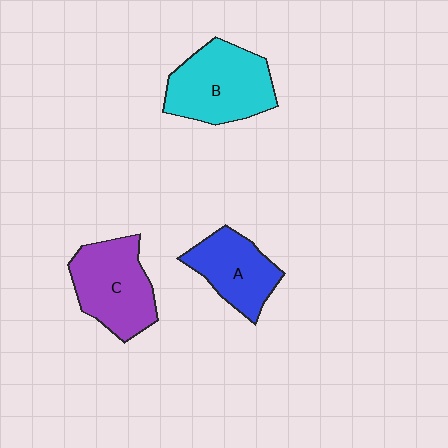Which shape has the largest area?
Shape B (cyan).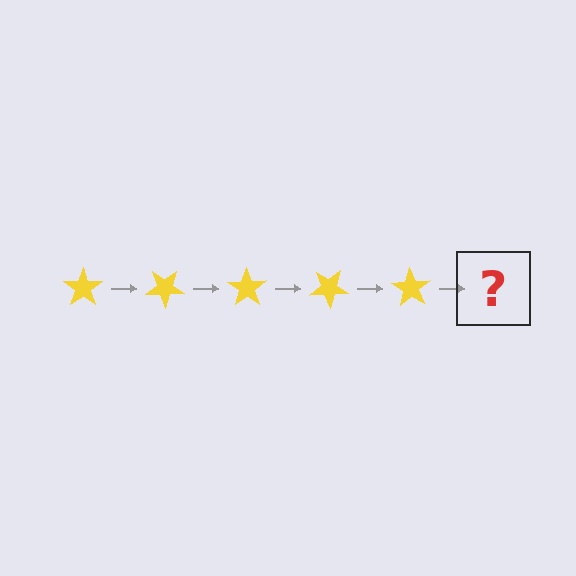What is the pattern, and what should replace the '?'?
The pattern is that the star rotates 35 degrees each step. The '?' should be a yellow star rotated 175 degrees.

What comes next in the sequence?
The next element should be a yellow star rotated 175 degrees.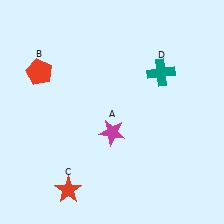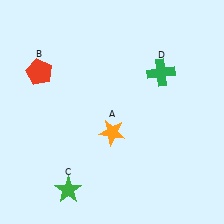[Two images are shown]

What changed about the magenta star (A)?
In Image 1, A is magenta. In Image 2, it changed to orange.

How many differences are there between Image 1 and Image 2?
There are 3 differences between the two images.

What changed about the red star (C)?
In Image 1, C is red. In Image 2, it changed to green.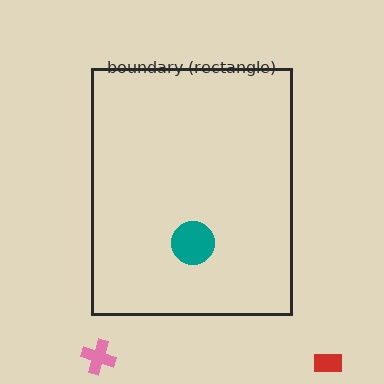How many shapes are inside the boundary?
1 inside, 2 outside.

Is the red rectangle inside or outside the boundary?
Outside.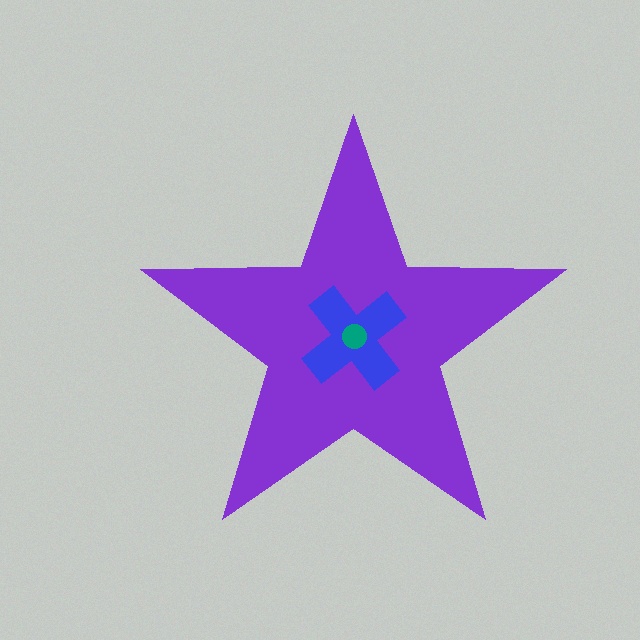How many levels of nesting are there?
3.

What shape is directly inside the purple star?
The blue cross.